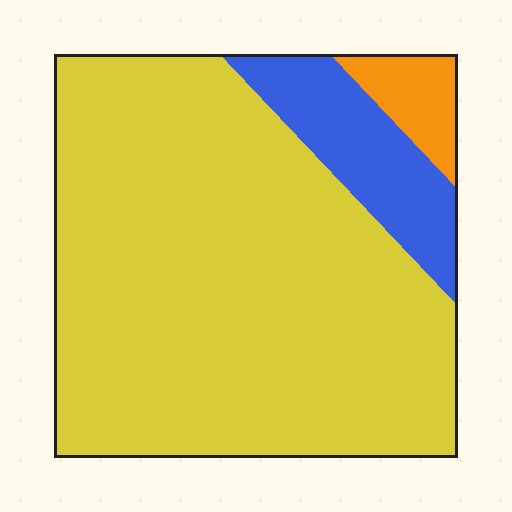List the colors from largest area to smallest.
From largest to smallest: yellow, blue, orange.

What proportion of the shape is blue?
Blue takes up about one eighth (1/8) of the shape.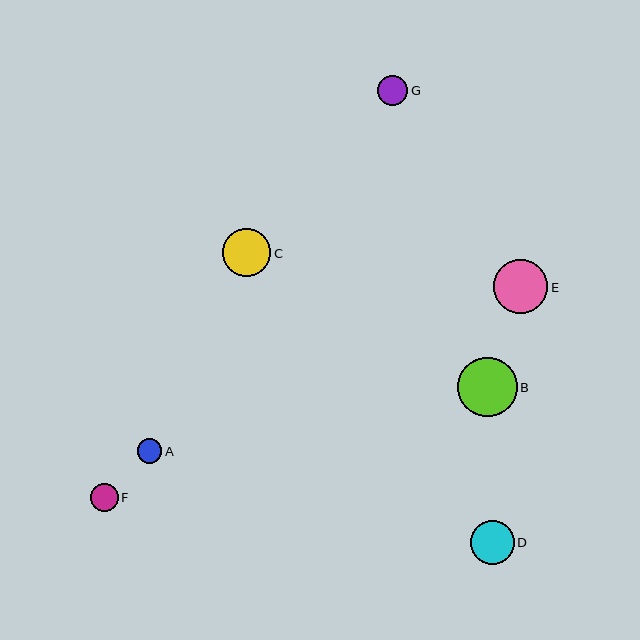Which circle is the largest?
Circle B is the largest with a size of approximately 59 pixels.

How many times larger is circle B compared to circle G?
Circle B is approximately 2.0 times the size of circle G.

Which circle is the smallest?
Circle A is the smallest with a size of approximately 24 pixels.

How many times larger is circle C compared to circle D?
Circle C is approximately 1.1 times the size of circle D.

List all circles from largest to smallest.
From largest to smallest: B, E, C, D, G, F, A.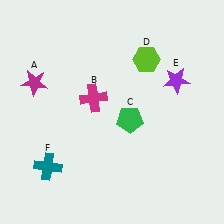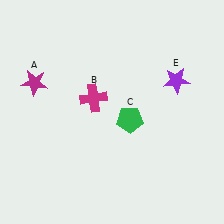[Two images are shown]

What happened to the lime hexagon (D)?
The lime hexagon (D) was removed in Image 2. It was in the top-right area of Image 1.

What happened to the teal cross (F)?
The teal cross (F) was removed in Image 2. It was in the bottom-left area of Image 1.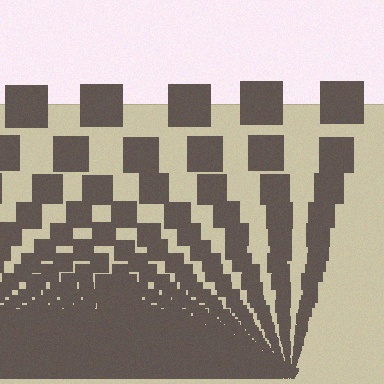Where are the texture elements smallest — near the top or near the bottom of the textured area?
Near the bottom.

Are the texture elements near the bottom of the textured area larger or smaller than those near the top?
Smaller. The gradient is inverted — elements near the bottom are smaller and denser.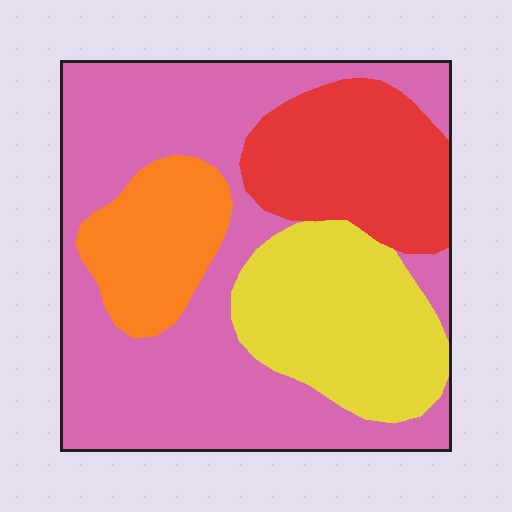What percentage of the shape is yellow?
Yellow covers roughly 20% of the shape.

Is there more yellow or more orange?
Yellow.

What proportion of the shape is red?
Red covers 18% of the shape.